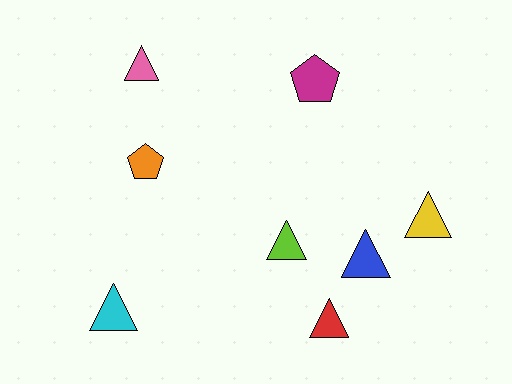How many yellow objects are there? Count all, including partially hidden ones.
There is 1 yellow object.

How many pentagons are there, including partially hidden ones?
There are 2 pentagons.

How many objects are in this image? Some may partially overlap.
There are 8 objects.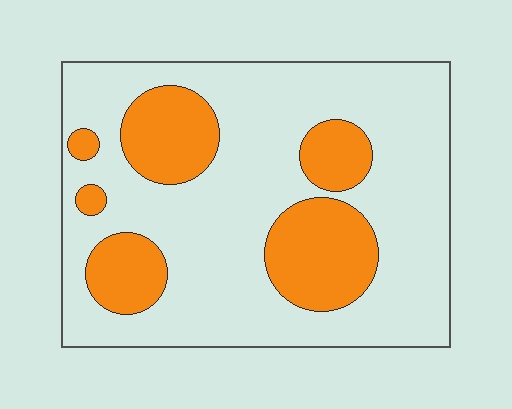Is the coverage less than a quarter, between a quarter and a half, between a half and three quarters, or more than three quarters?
Between a quarter and a half.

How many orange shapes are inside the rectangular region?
6.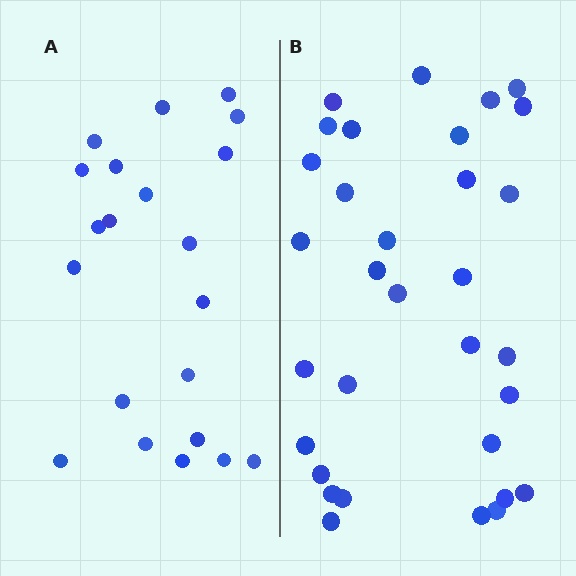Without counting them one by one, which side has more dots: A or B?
Region B (the right region) has more dots.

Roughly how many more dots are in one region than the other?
Region B has roughly 12 or so more dots than region A.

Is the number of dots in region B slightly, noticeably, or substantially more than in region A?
Region B has substantially more. The ratio is roughly 1.5 to 1.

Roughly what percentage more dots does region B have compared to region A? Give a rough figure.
About 50% more.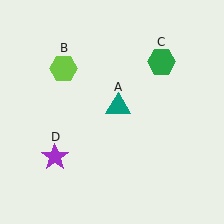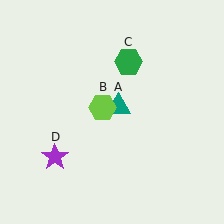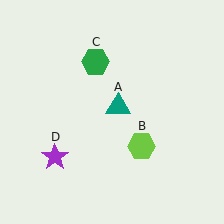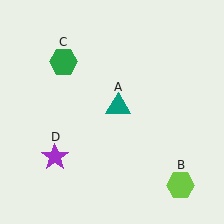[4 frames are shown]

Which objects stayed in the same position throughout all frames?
Teal triangle (object A) and purple star (object D) remained stationary.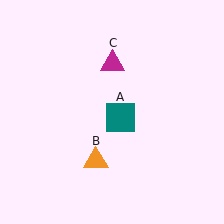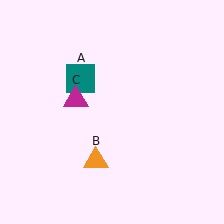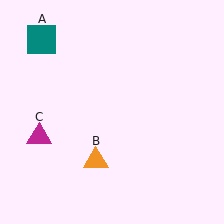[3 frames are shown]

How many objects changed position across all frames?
2 objects changed position: teal square (object A), magenta triangle (object C).